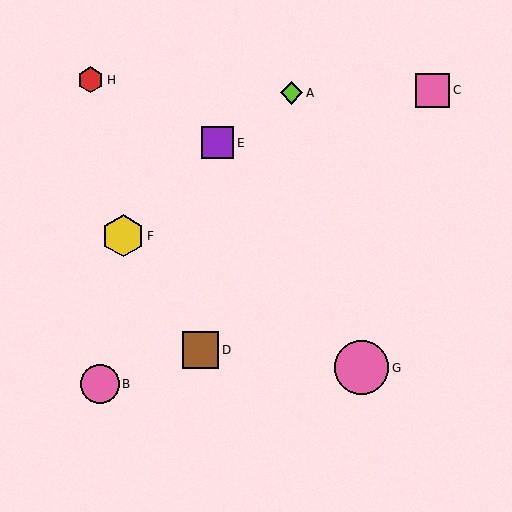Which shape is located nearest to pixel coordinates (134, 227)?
The yellow hexagon (labeled F) at (123, 236) is nearest to that location.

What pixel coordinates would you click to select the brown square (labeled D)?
Click at (201, 350) to select the brown square D.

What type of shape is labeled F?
Shape F is a yellow hexagon.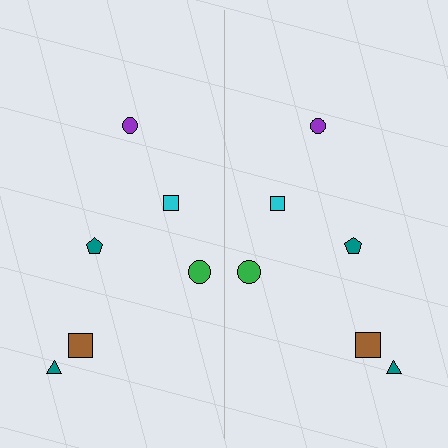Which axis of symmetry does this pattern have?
The pattern has a vertical axis of symmetry running through the center of the image.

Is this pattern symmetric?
Yes, this pattern has bilateral (reflection) symmetry.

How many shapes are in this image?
There are 12 shapes in this image.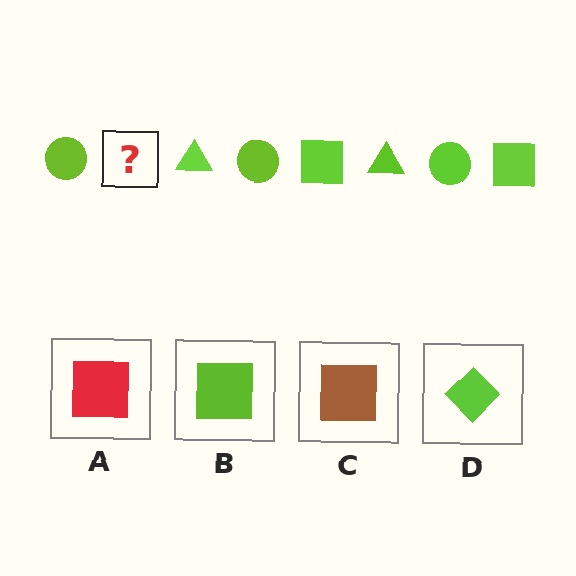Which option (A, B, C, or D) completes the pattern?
B.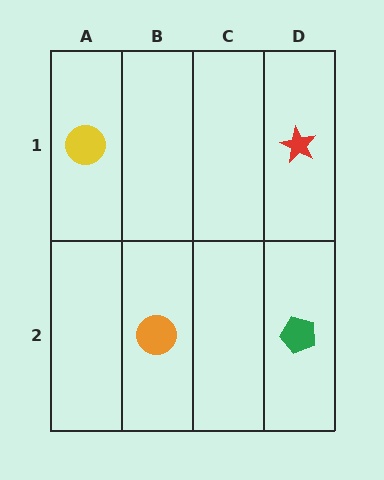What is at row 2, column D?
A green pentagon.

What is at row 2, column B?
An orange circle.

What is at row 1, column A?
A yellow circle.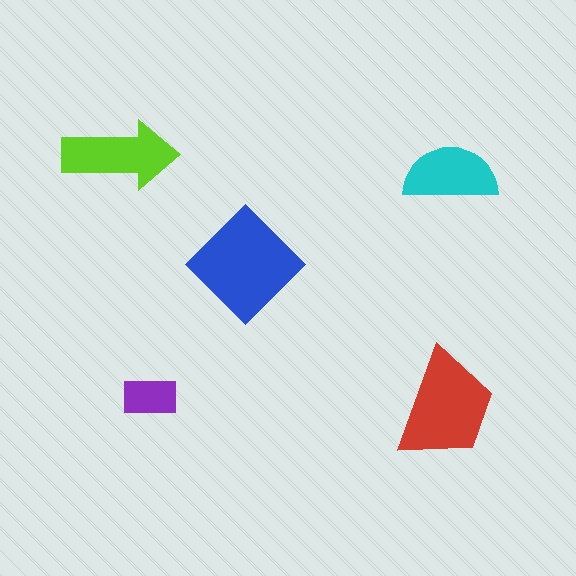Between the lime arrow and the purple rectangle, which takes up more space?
The lime arrow.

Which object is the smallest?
The purple rectangle.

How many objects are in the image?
There are 5 objects in the image.